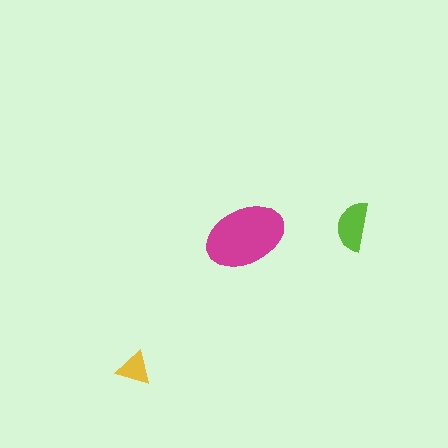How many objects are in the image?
There are 3 objects in the image.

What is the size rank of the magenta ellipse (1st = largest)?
1st.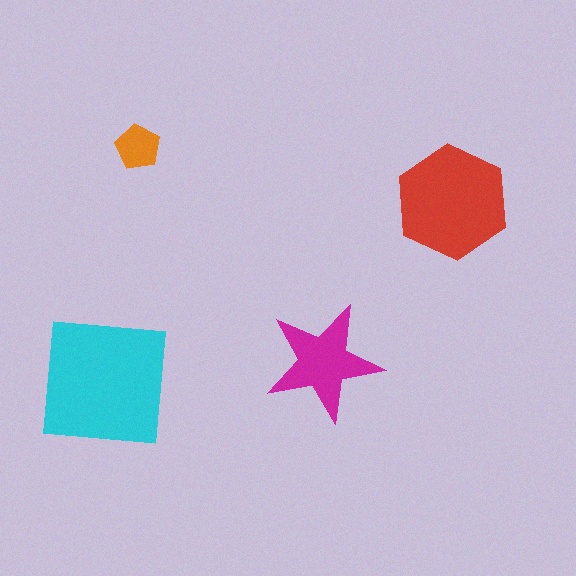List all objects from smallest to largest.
The orange pentagon, the magenta star, the red hexagon, the cyan square.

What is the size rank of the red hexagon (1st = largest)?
2nd.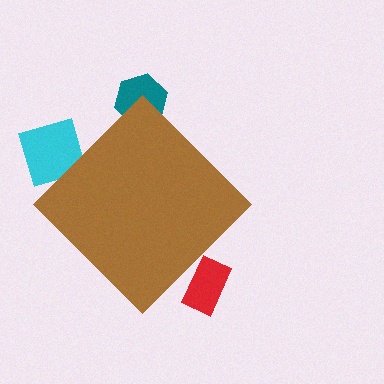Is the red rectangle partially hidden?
Yes, the red rectangle is partially hidden behind the brown diamond.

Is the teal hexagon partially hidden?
Yes, the teal hexagon is partially hidden behind the brown diamond.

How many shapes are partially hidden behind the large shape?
3 shapes are partially hidden.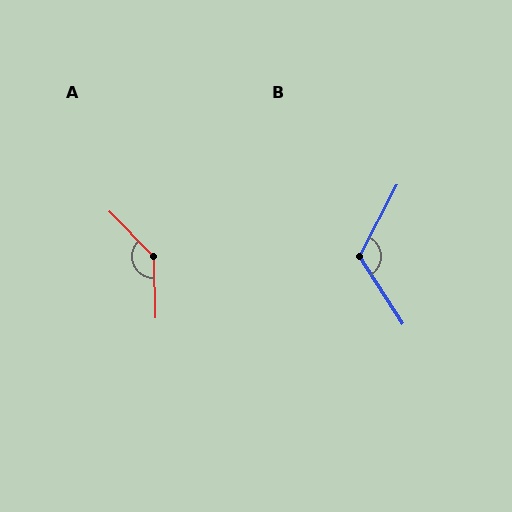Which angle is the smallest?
B, at approximately 120 degrees.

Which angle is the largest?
A, at approximately 137 degrees.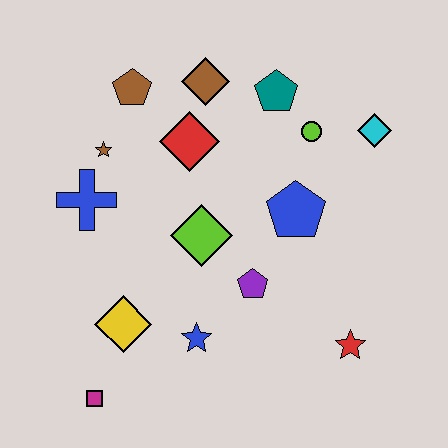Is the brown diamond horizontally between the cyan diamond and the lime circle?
No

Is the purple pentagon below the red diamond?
Yes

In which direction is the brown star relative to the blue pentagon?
The brown star is to the left of the blue pentagon.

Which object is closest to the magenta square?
The yellow diamond is closest to the magenta square.